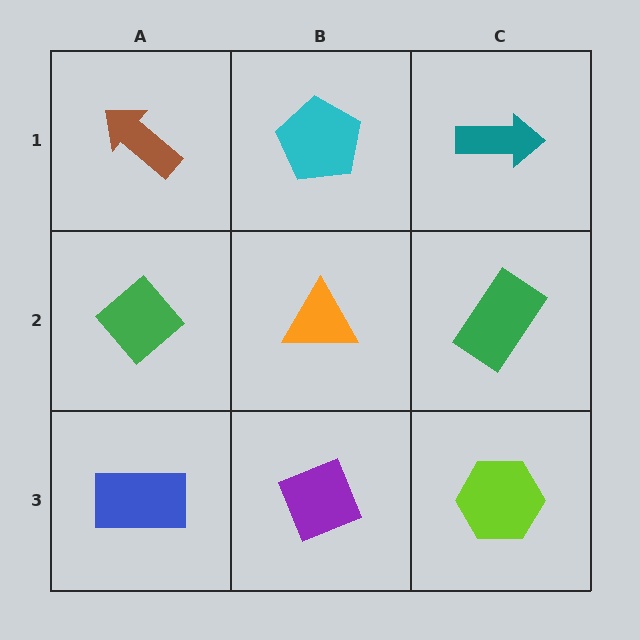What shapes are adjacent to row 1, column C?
A green rectangle (row 2, column C), a cyan pentagon (row 1, column B).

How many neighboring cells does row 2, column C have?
3.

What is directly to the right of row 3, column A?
A purple diamond.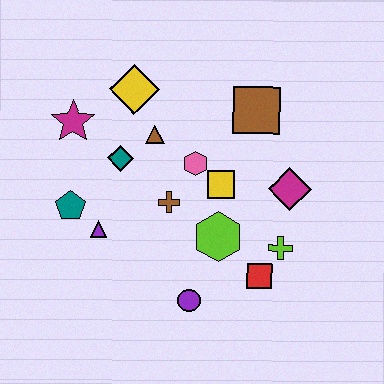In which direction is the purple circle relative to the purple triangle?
The purple circle is to the right of the purple triangle.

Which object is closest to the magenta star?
The teal diamond is closest to the magenta star.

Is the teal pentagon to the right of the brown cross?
No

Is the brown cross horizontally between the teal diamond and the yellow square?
Yes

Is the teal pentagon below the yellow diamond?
Yes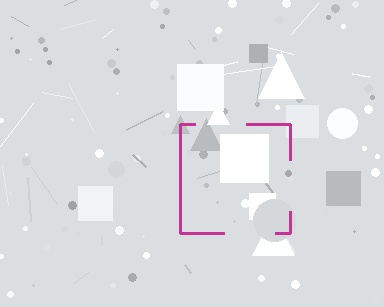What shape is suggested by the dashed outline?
The dashed outline suggests a square.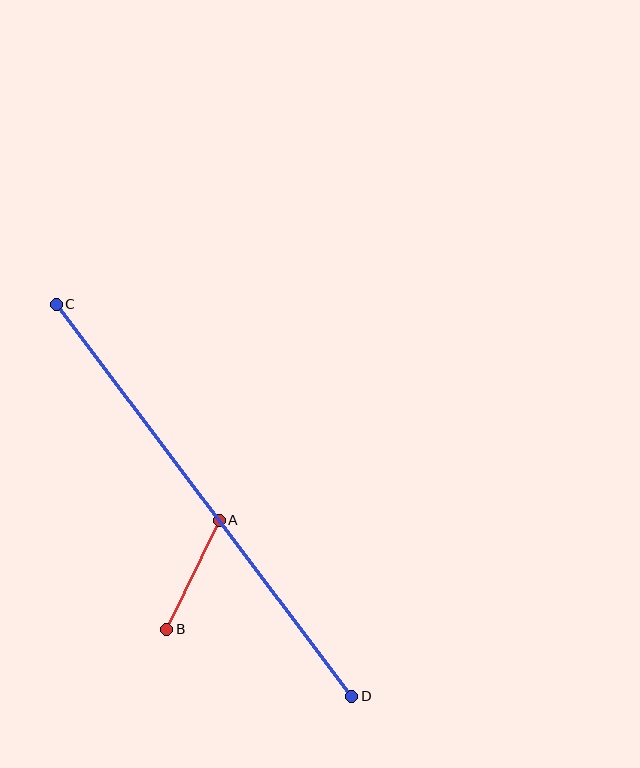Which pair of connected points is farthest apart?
Points C and D are farthest apart.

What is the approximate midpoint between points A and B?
The midpoint is at approximately (193, 575) pixels.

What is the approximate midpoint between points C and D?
The midpoint is at approximately (204, 500) pixels.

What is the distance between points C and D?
The distance is approximately 491 pixels.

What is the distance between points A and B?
The distance is approximately 121 pixels.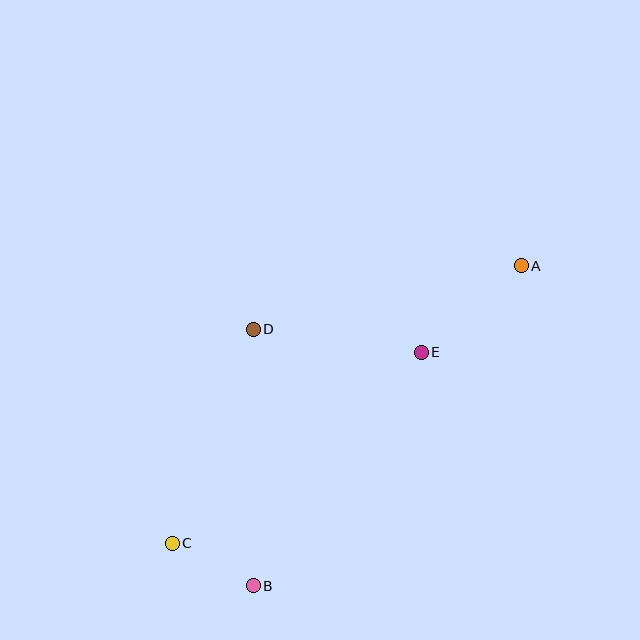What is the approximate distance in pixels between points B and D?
The distance between B and D is approximately 256 pixels.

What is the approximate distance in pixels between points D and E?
The distance between D and E is approximately 169 pixels.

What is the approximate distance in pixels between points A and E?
The distance between A and E is approximately 133 pixels.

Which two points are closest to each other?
Points B and C are closest to each other.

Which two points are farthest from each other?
Points A and C are farthest from each other.